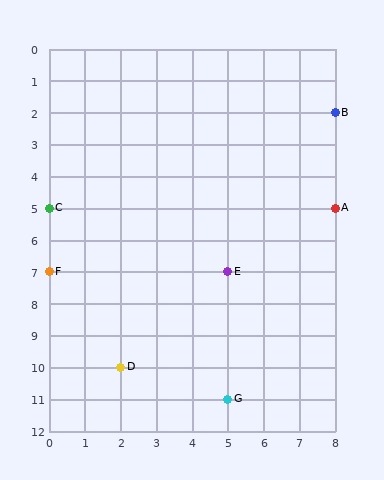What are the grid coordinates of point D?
Point D is at grid coordinates (2, 10).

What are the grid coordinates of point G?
Point G is at grid coordinates (5, 11).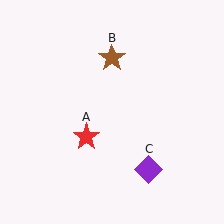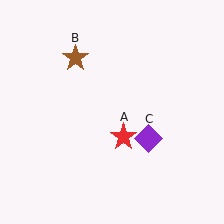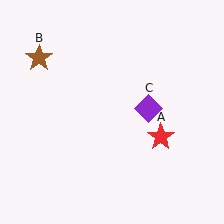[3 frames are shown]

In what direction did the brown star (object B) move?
The brown star (object B) moved left.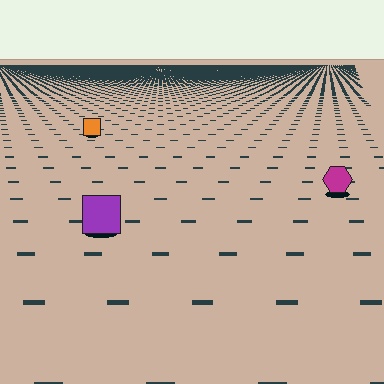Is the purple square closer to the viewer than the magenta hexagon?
Yes. The purple square is closer — you can tell from the texture gradient: the ground texture is coarser near it.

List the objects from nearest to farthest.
From nearest to farthest: the purple square, the magenta hexagon, the orange square.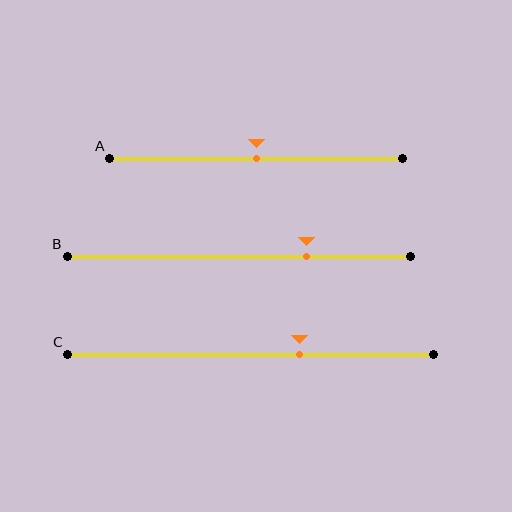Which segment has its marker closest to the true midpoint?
Segment A has its marker closest to the true midpoint.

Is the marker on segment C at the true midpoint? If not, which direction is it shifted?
No, the marker on segment C is shifted to the right by about 13% of the segment length.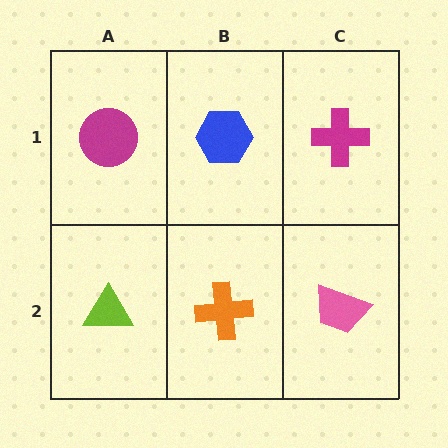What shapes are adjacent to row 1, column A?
A lime triangle (row 2, column A), a blue hexagon (row 1, column B).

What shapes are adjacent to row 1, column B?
An orange cross (row 2, column B), a magenta circle (row 1, column A), a magenta cross (row 1, column C).